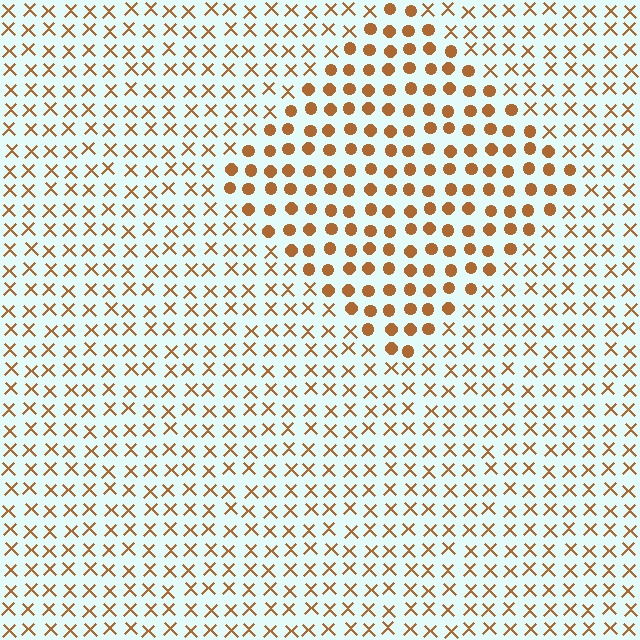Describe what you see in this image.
The image is filled with small brown elements arranged in a uniform grid. A diamond-shaped region contains circles, while the surrounding area contains X marks. The boundary is defined purely by the change in element shape.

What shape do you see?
I see a diamond.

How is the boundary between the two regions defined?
The boundary is defined by a change in element shape: circles inside vs. X marks outside. All elements share the same color and spacing.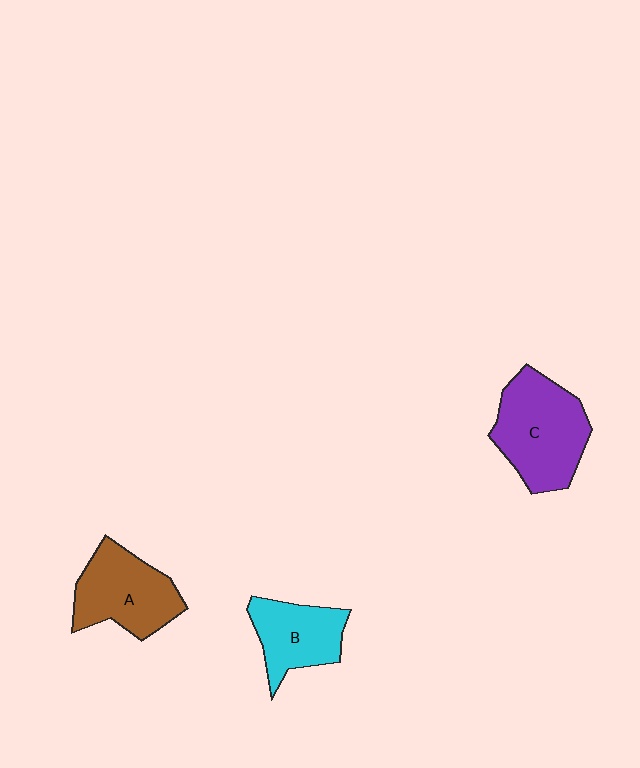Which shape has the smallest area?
Shape B (cyan).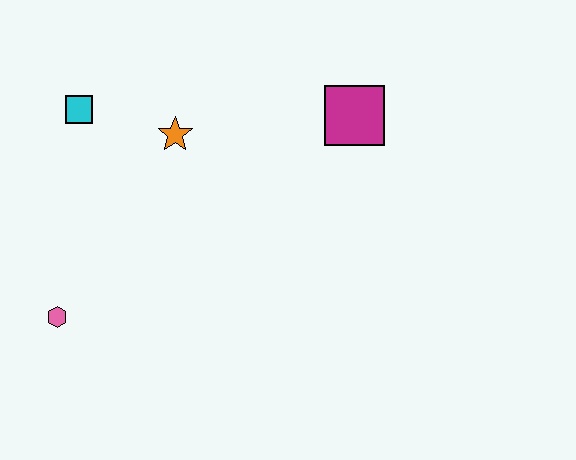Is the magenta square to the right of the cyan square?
Yes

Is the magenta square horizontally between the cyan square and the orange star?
No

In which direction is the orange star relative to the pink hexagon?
The orange star is above the pink hexagon.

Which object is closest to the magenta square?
The orange star is closest to the magenta square.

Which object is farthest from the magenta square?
The pink hexagon is farthest from the magenta square.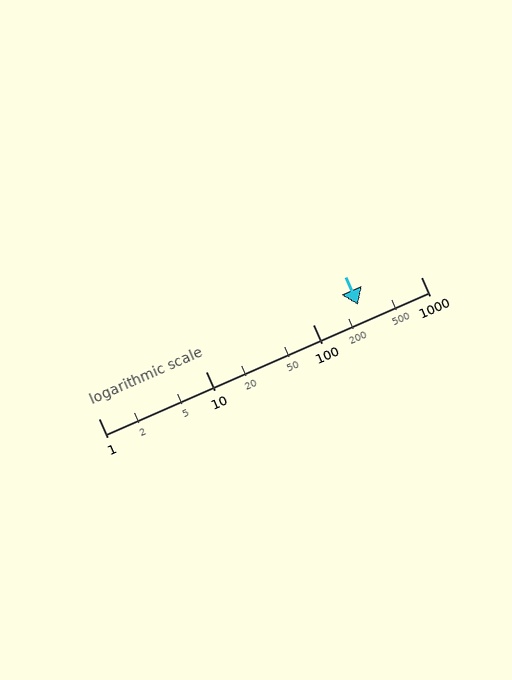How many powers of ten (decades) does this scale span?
The scale spans 3 decades, from 1 to 1000.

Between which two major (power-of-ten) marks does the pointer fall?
The pointer is between 100 and 1000.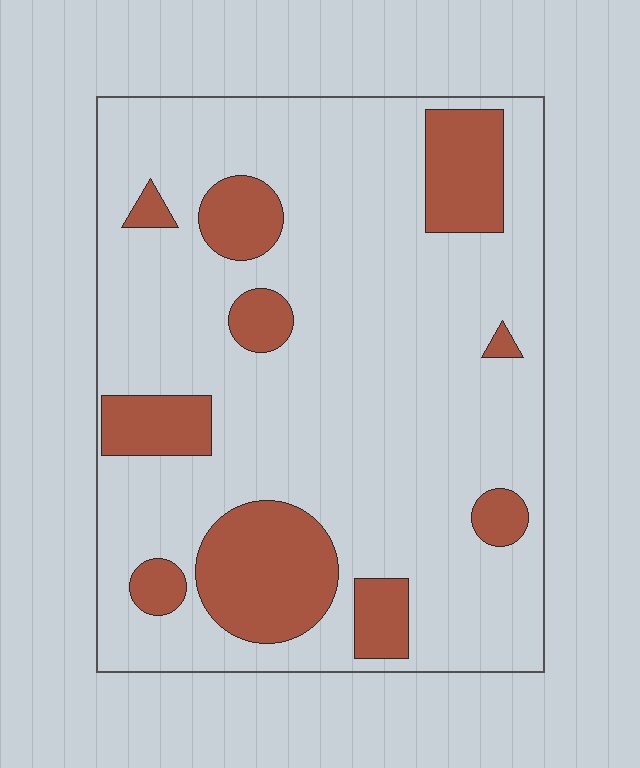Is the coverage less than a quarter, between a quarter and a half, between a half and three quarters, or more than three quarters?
Less than a quarter.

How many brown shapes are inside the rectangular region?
10.